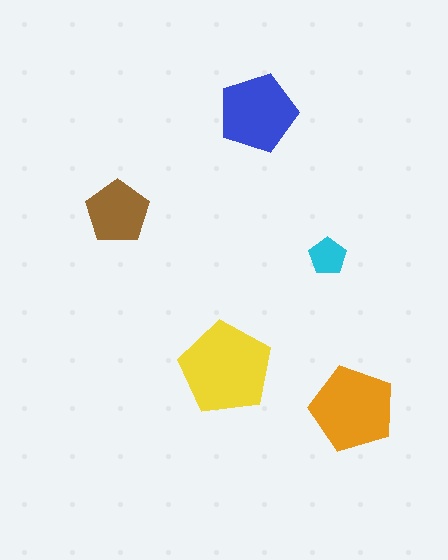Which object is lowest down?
The orange pentagon is bottommost.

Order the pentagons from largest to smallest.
the yellow one, the orange one, the blue one, the brown one, the cyan one.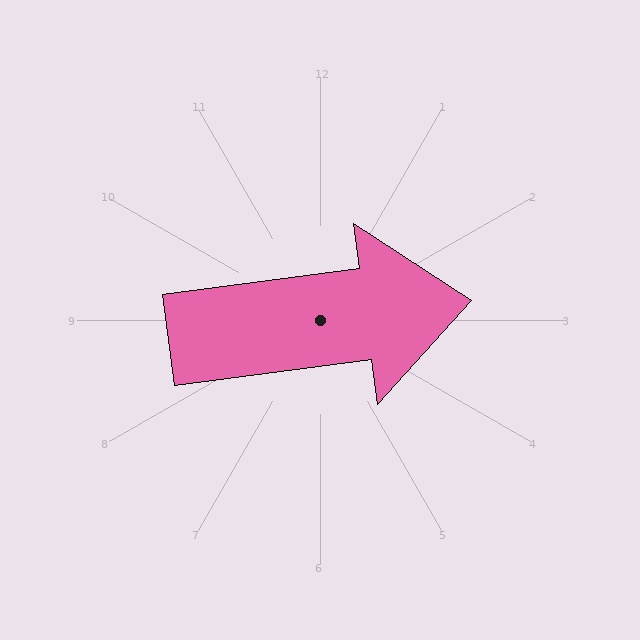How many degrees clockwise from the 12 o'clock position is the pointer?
Approximately 83 degrees.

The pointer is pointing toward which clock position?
Roughly 3 o'clock.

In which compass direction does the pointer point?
East.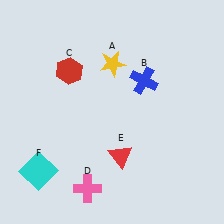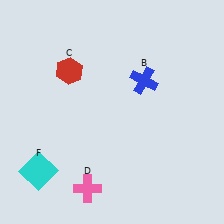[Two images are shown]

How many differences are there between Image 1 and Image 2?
There are 2 differences between the two images.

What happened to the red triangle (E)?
The red triangle (E) was removed in Image 2. It was in the bottom-right area of Image 1.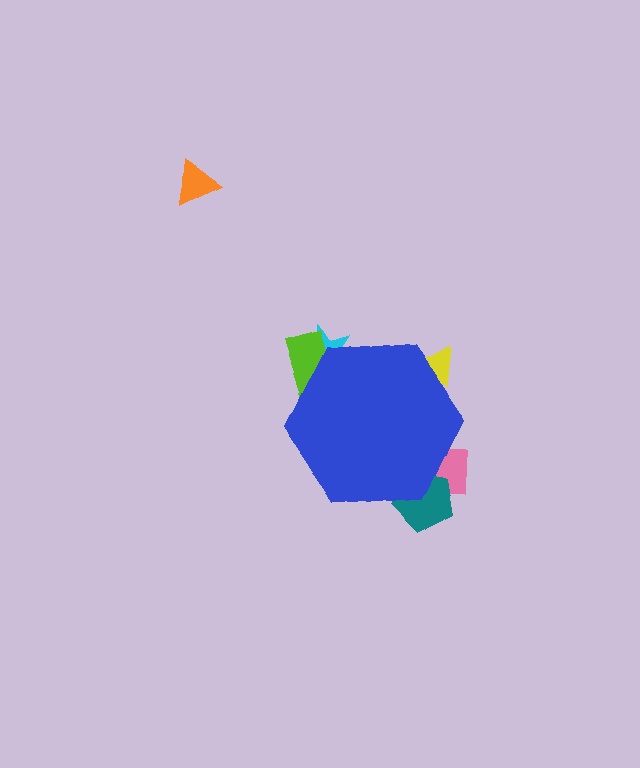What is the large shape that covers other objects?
A blue hexagon.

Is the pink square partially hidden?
Yes, the pink square is partially hidden behind the blue hexagon.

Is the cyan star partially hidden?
Yes, the cyan star is partially hidden behind the blue hexagon.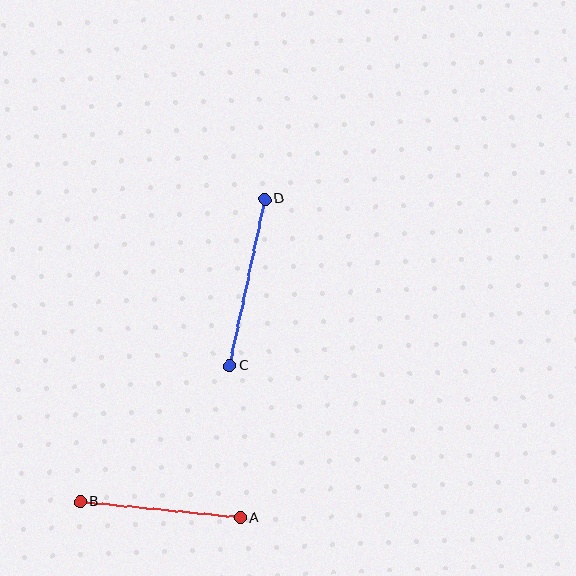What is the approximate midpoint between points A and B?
The midpoint is at approximately (160, 510) pixels.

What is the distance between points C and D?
The distance is approximately 170 pixels.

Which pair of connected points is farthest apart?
Points C and D are farthest apart.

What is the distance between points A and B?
The distance is approximately 161 pixels.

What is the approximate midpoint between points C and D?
The midpoint is at approximately (247, 282) pixels.